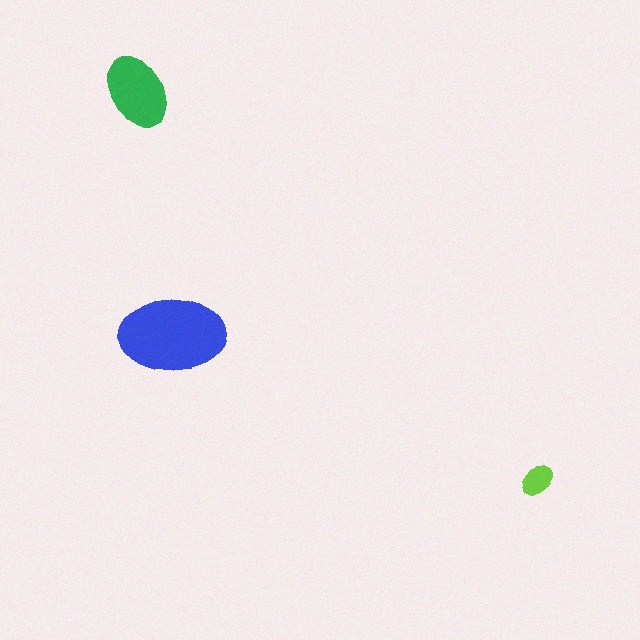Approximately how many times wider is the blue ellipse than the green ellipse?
About 1.5 times wider.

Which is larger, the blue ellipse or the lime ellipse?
The blue one.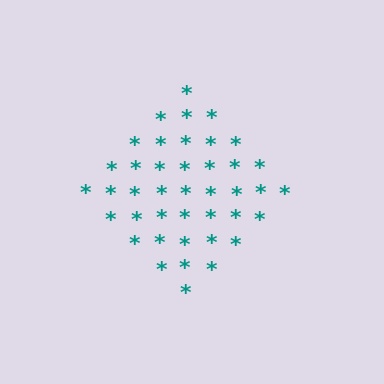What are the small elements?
The small elements are asterisks.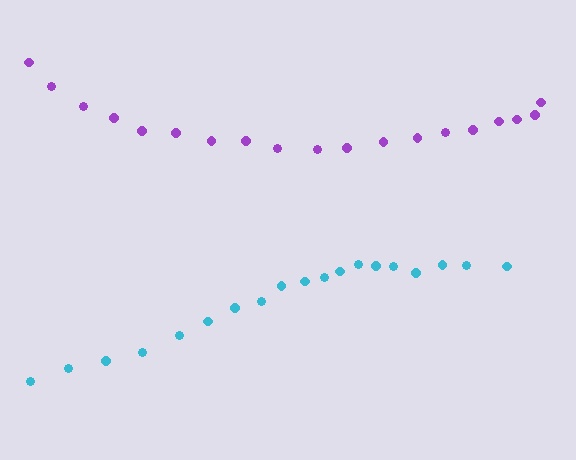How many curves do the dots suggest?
There are 2 distinct paths.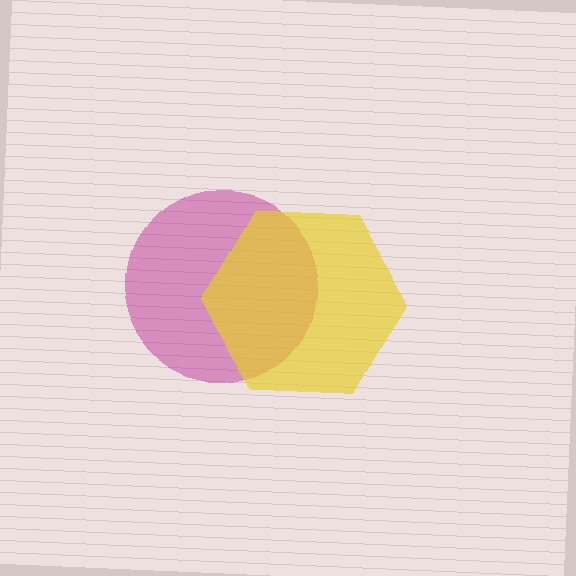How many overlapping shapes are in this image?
There are 2 overlapping shapes in the image.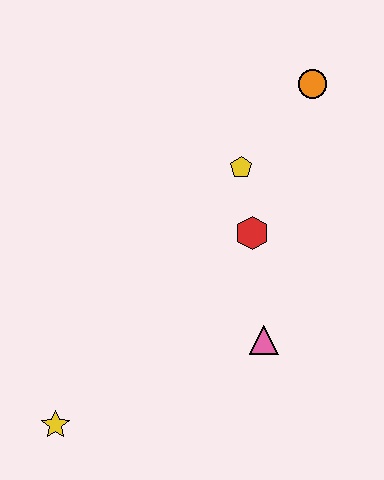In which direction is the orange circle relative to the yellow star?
The orange circle is above the yellow star.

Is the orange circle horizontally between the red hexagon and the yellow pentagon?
No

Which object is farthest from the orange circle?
The yellow star is farthest from the orange circle.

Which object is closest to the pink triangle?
The red hexagon is closest to the pink triangle.